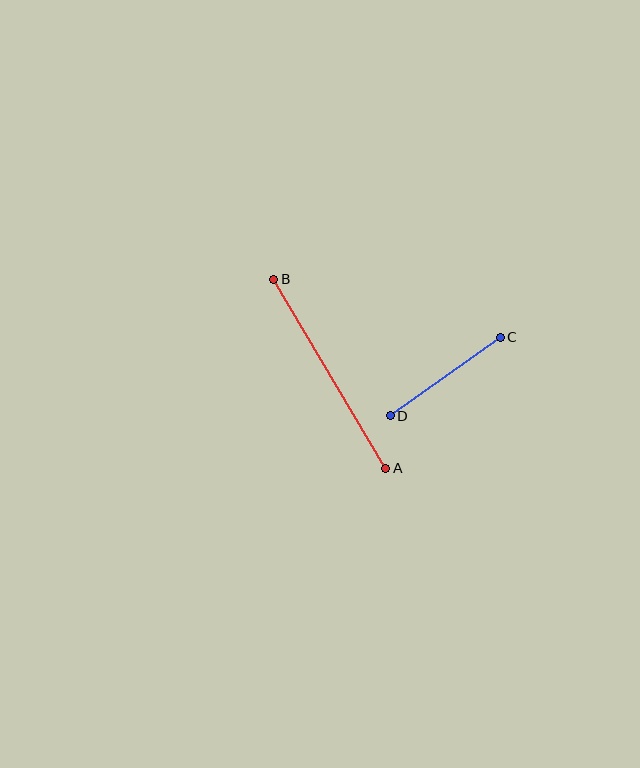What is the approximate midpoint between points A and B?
The midpoint is at approximately (330, 374) pixels.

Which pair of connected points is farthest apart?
Points A and B are farthest apart.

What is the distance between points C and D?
The distance is approximately 135 pixels.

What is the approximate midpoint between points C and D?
The midpoint is at approximately (445, 377) pixels.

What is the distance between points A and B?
The distance is approximately 220 pixels.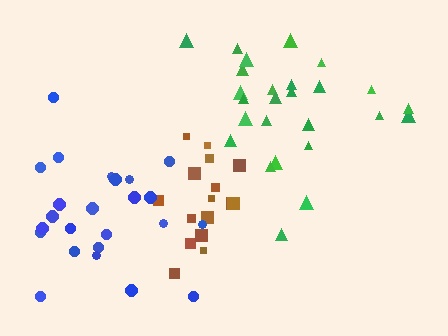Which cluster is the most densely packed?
Brown.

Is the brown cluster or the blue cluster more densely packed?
Brown.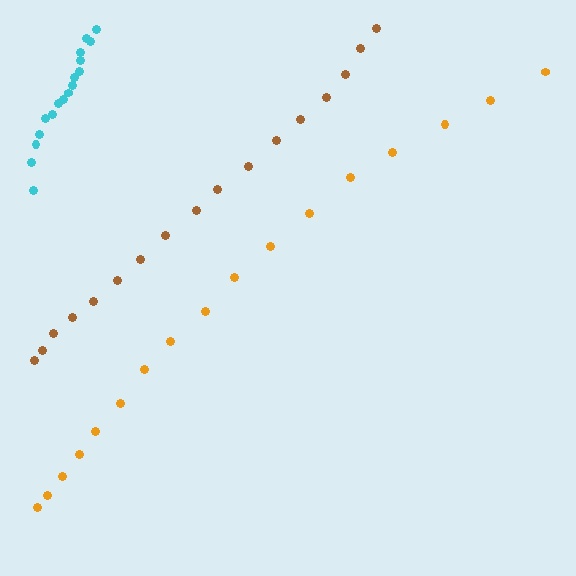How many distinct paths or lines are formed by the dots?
There are 3 distinct paths.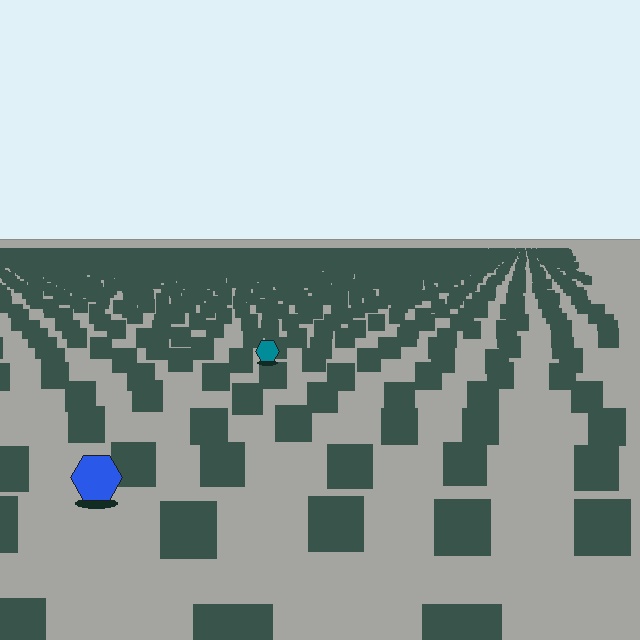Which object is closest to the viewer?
The blue hexagon is closest. The texture marks near it are larger and more spread out.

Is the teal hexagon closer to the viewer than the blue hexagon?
No. The blue hexagon is closer — you can tell from the texture gradient: the ground texture is coarser near it.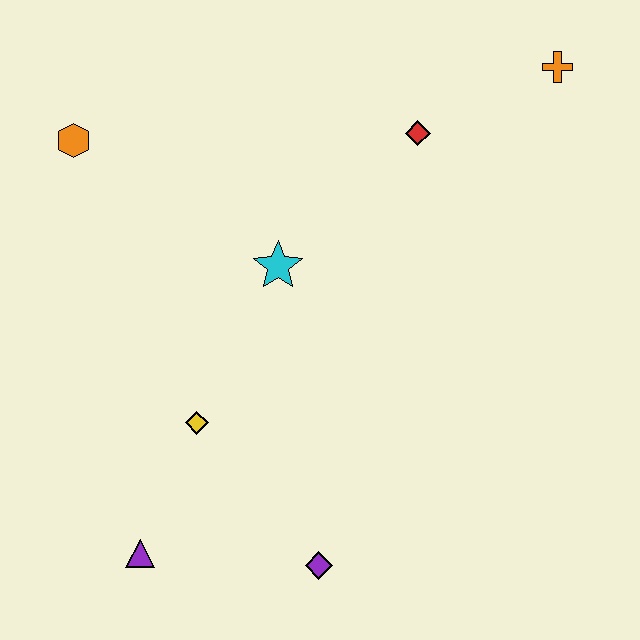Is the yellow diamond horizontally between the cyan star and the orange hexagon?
Yes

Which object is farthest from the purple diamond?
The orange cross is farthest from the purple diamond.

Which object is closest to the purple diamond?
The purple triangle is closest to the purple diamond.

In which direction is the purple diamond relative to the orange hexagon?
The purple diamond is below the orange hexagon.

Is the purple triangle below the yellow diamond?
Yes